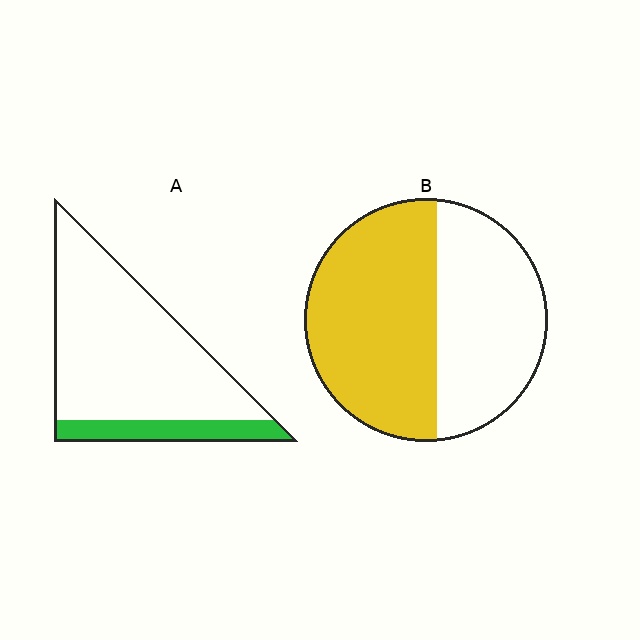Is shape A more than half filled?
No.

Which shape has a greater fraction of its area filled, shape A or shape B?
Shape B.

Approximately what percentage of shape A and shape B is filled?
A is approximately 15% and B is approximately 55%.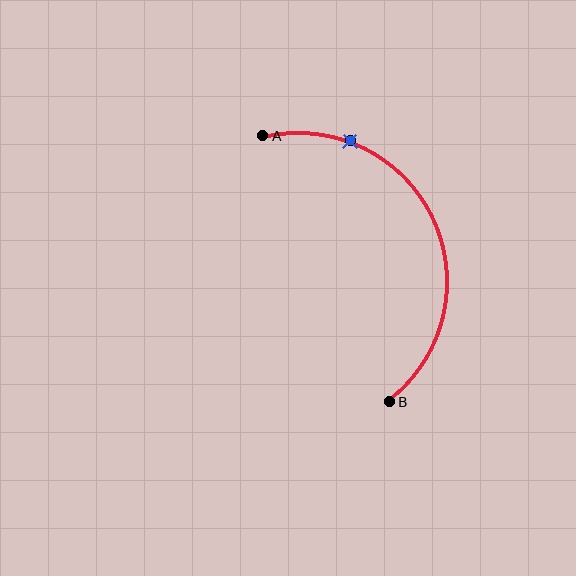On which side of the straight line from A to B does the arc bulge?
The arc bulges to the right of the straight line connecting A and B.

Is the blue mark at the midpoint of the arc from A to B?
No. The blue mark lies on the arc but is closer to endpoint A. The arc midpoint would be at the point on the curve equidistant along the arc from both A and B.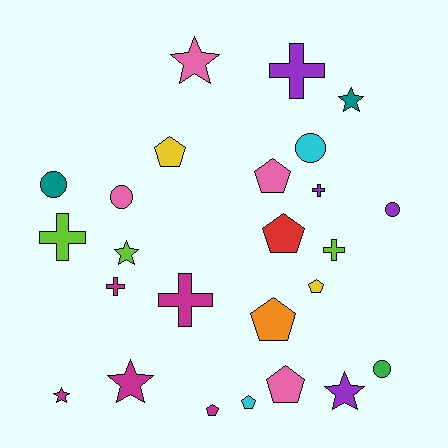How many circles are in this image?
There are 5 circles.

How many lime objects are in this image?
There are 3 lime objects.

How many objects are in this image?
There are 25 objects.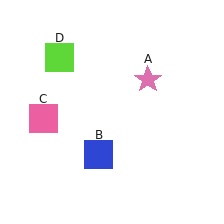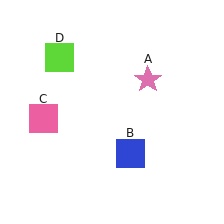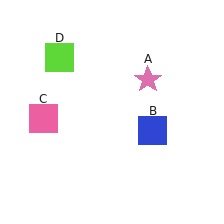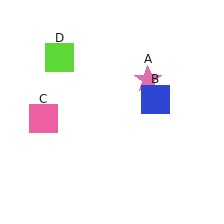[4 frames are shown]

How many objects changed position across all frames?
1 object changed position: blue square (object B).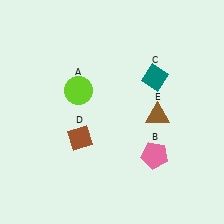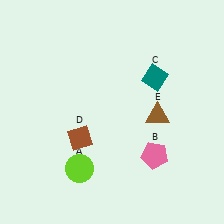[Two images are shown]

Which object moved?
The lime circle (A) moved down.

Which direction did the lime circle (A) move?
The lime circle (A) moved down.